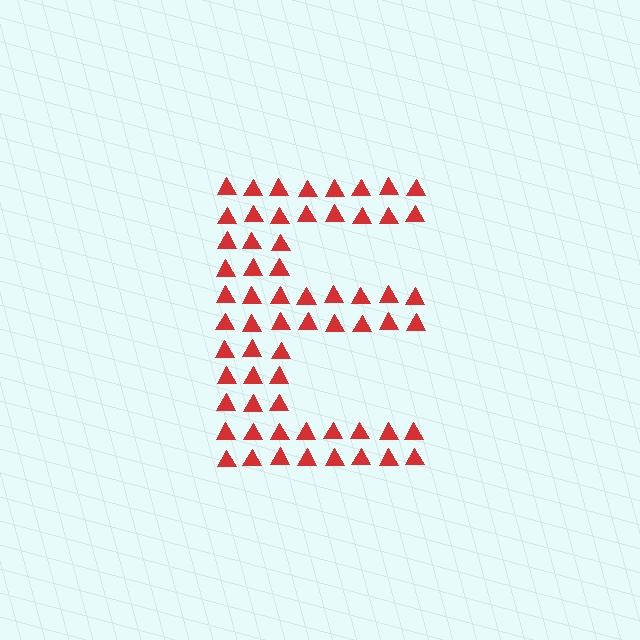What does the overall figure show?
The overall figure shows the letter E.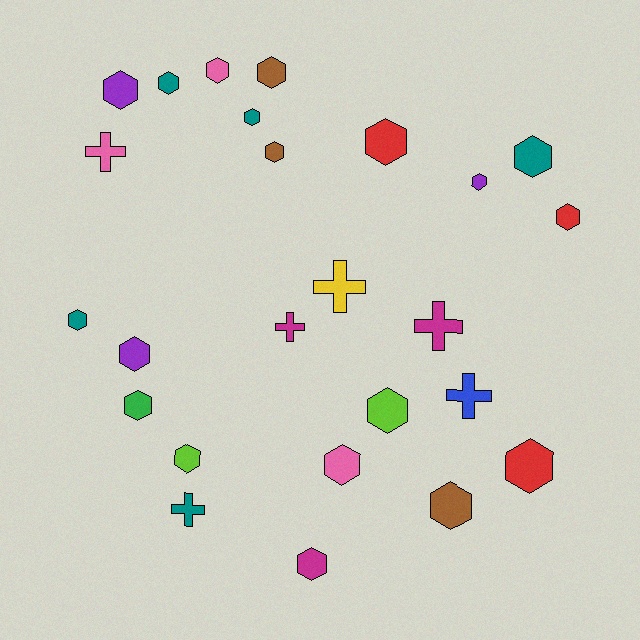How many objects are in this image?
There are 25 objects.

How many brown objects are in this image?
There are 3 brown objects.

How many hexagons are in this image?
There are 19 hexagons.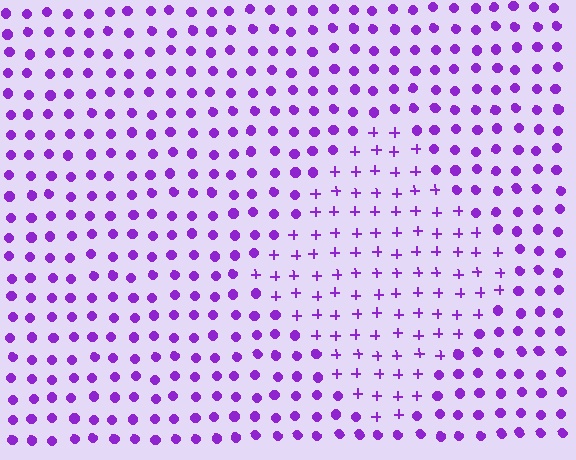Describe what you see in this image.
The image is filled with small purple elements arranged in a uniform grid. A diamond-shaped region contains plus signs, while the surrounding area contains circles. The boundary is defined purely by the change in element shape.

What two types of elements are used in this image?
The image uses plus signs inside the diamond region and circles outside it.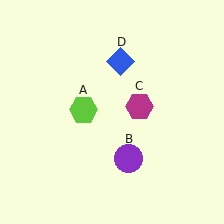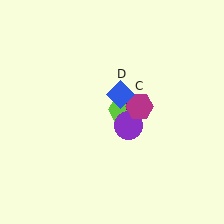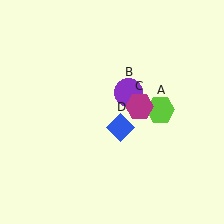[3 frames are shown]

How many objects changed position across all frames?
3 objects changed position: lime hexagon (object A), purple circle (object B), blue diamond (object D).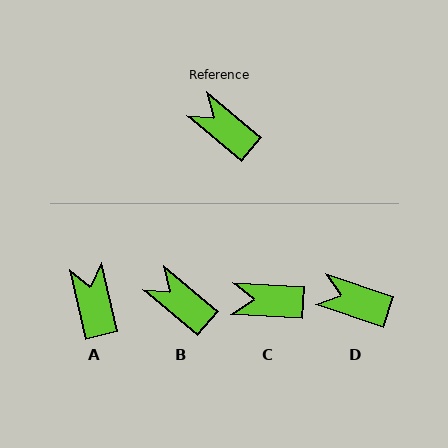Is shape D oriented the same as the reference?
No, it is off by about 21 degrees.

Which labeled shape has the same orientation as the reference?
B.